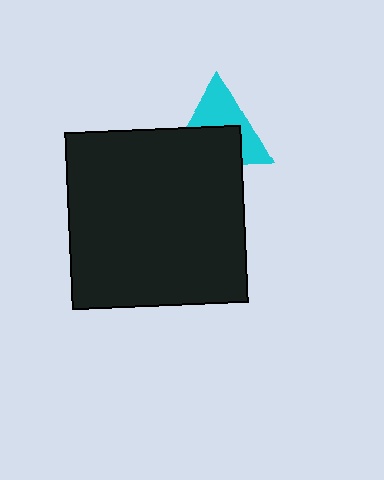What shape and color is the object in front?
The object in front is a black square.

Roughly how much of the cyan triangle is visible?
About half of it is visible (roughly 50%).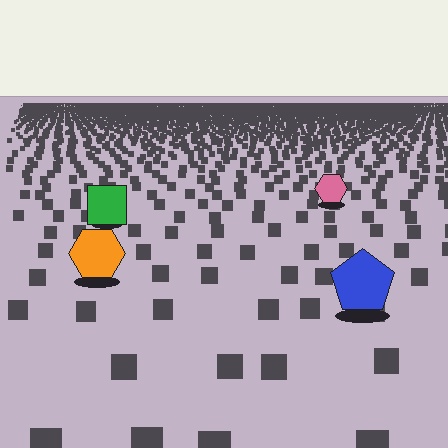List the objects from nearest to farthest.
From nearest to farthest: the blue pentagon, the orange hexagon, the green square, the pink hexagon.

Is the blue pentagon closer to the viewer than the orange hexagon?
Yes. The blue pentagon is closer — you can tell from the texture gradient: the ground texture is coarser near it.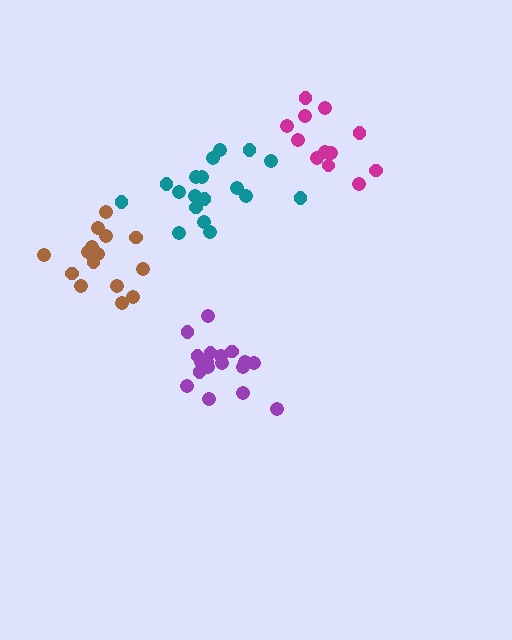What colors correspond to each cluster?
The clusters are colored: teal, purple, brown, magenta.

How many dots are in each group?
Group 1: 18 dots, Group 2: 18 dots, Group 3: 15 dots, Group 4: 12 dots (63 total).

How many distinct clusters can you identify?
There are 4 distinct clusters.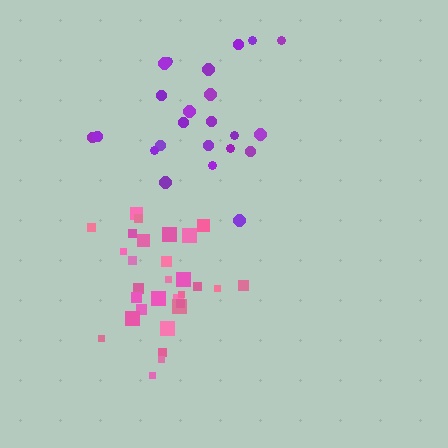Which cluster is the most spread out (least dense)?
Purple.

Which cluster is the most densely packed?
Pink.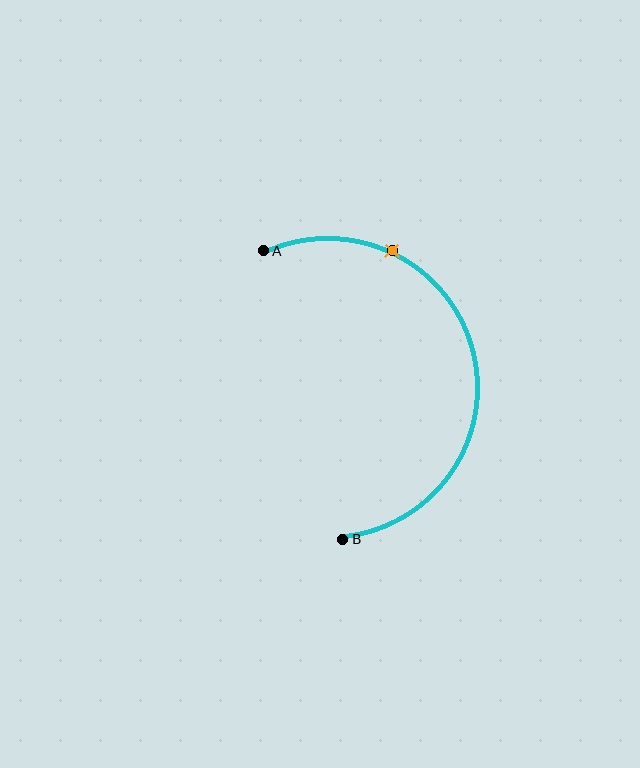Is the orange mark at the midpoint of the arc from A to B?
No. The orange mark lies on the arc but is closer to endpoint A. The arc midpoint would be at the point on the curve equidistant along the arc from both A and B.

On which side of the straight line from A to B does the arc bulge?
The arc bulges to the right of the straight line connecting A and B.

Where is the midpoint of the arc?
The arc midpoint is the point on the curve farthest from the straight line joining A and B. It sits to the right of that line.